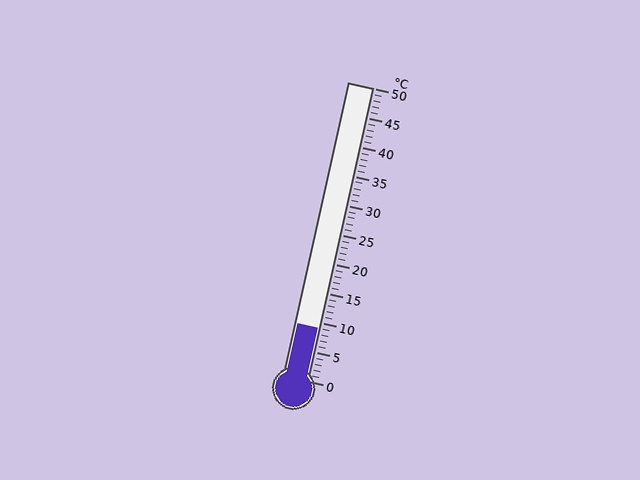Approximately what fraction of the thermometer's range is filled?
The thermometer is filled to approximately 20% of its range.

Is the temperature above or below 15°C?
The temperature is below 15°C.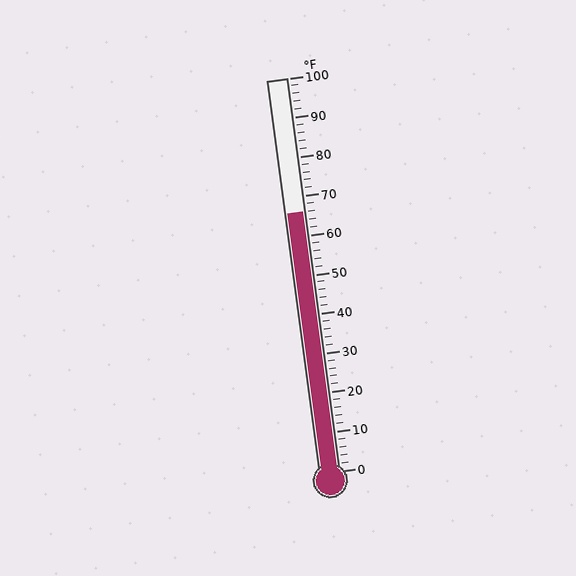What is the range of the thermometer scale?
The thermometer scale ranges from 0°F to 100°F.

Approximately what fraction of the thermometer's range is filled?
The thermometer is filled to approximately 65% of its range.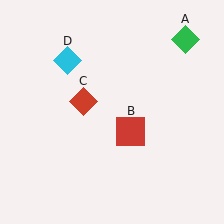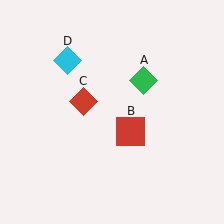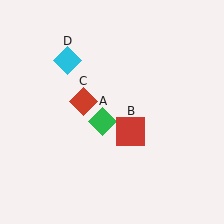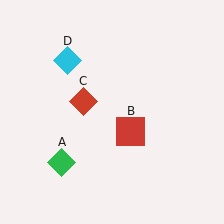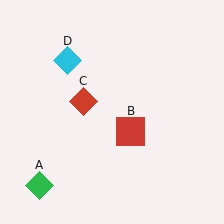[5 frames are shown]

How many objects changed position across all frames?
1 object changed position: green diamond (object A).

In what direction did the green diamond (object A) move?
The green diamond (object A) moved down and to the left.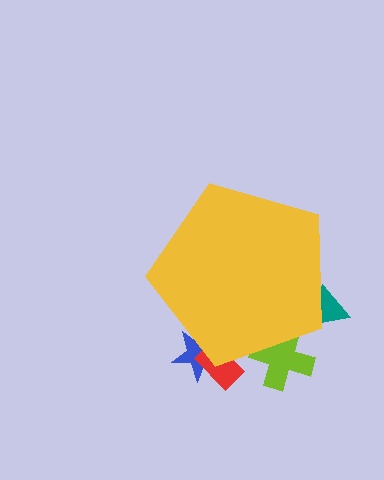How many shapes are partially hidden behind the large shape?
4 shapes are partially hidden.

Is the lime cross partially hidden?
Yes, the lime cross is partially hidden behind the yellow pentagon.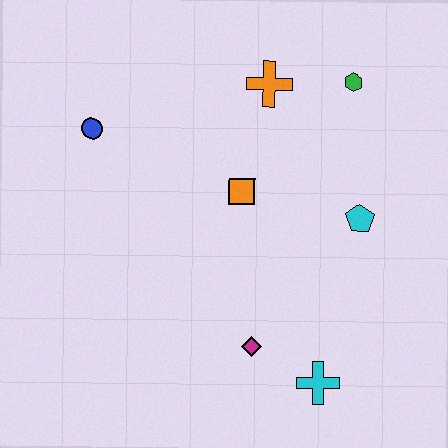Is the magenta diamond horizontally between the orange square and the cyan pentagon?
Yes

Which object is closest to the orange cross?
The green hexagon is closest to the orange cross.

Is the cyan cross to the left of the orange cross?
No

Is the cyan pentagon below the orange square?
Yes